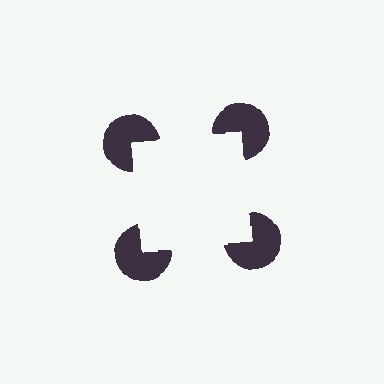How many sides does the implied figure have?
4 sides.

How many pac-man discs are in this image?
There are 4 — one at each vertex of the illusory square.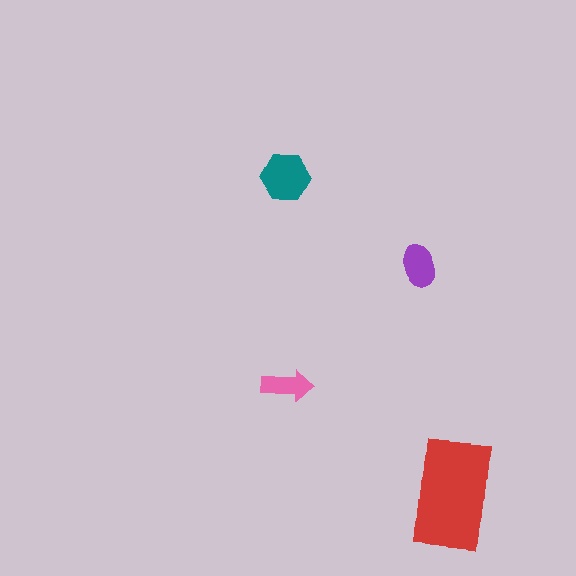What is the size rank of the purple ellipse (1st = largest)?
3rd.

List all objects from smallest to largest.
The pink arrow, the purple ellipse, the teal hexagon, the red rectangle.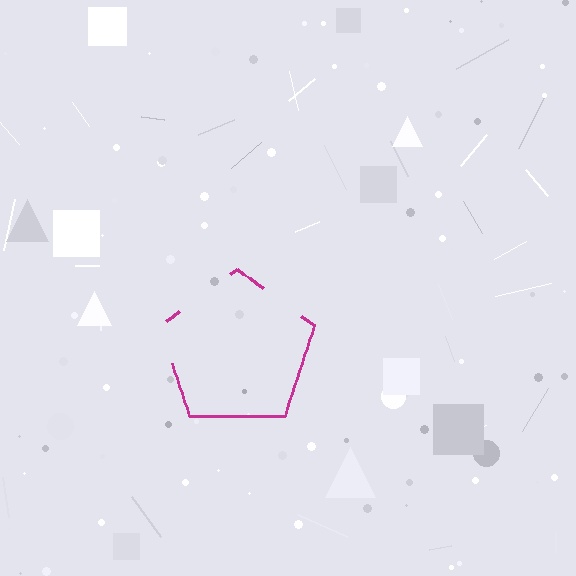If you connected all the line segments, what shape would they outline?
They would outline a pentagon.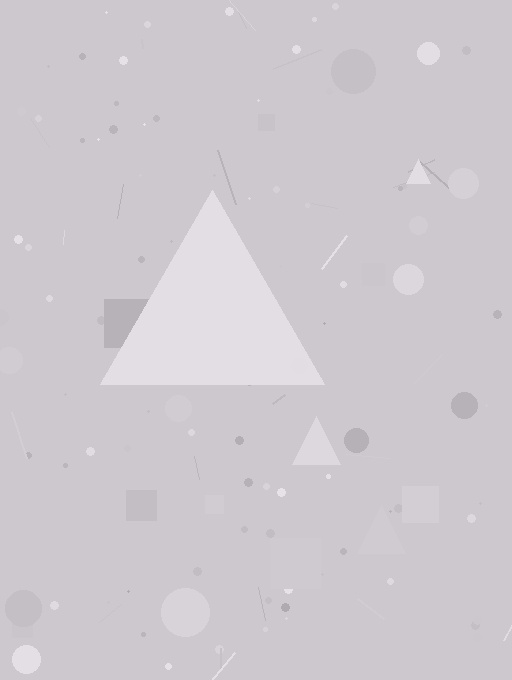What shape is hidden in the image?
A triangle is hidden in the image.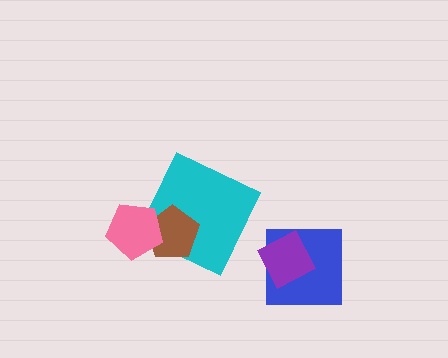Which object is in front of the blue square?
The purple diamond is in front of the blue square.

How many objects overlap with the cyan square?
2 objects overlap with the cyan square.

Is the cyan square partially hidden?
Yes, it is partially covered by another shape.